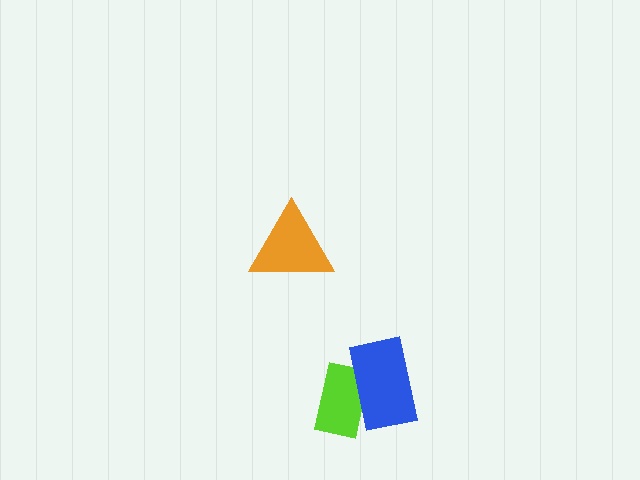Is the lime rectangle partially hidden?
Yes, it is partially covered by another shape.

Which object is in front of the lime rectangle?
The blue rectangle is in front of the lime rectangle.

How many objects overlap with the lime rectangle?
1 object overlaps with the lime rectangle.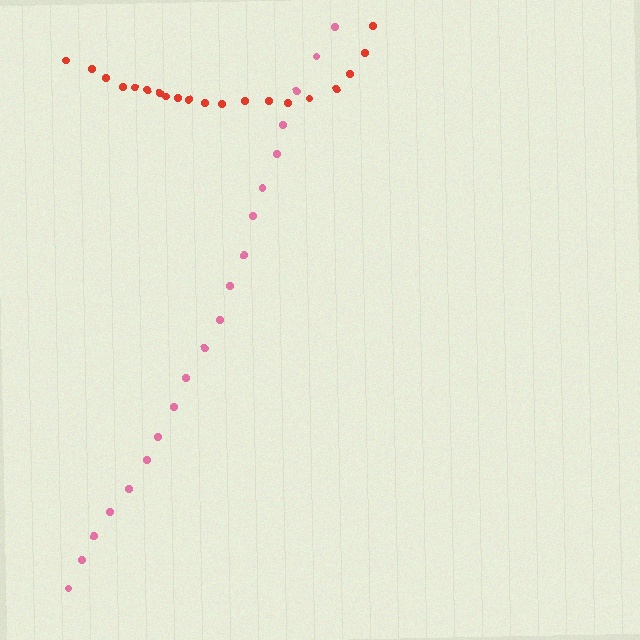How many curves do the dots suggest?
There are 2 distinct paths.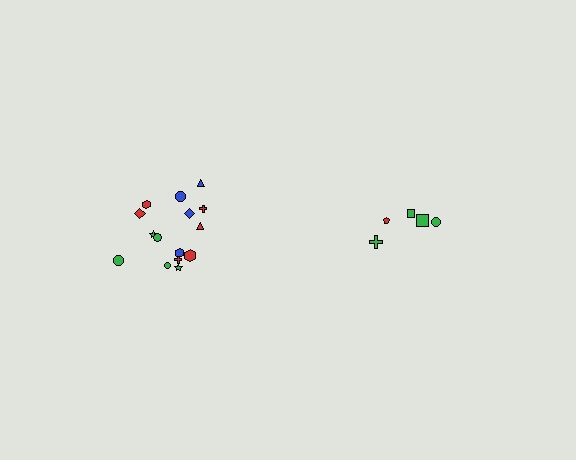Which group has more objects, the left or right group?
The left group.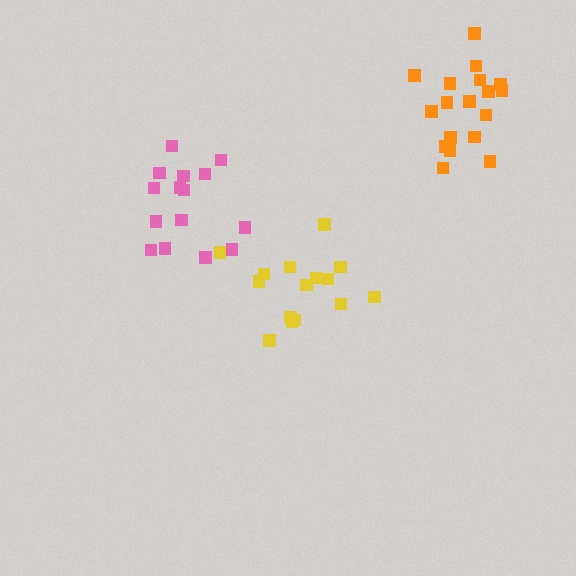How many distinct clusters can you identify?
There are 3 distinct clusters.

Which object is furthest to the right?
The orange cluster is rightmost.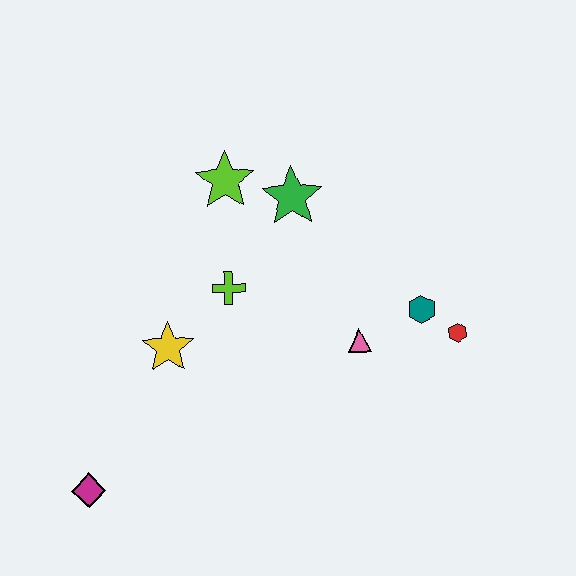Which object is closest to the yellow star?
The lime cross is closest to the yellow star.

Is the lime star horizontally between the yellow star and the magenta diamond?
No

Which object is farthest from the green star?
The magenta diamond is farthest from the green star.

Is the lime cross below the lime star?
Yes